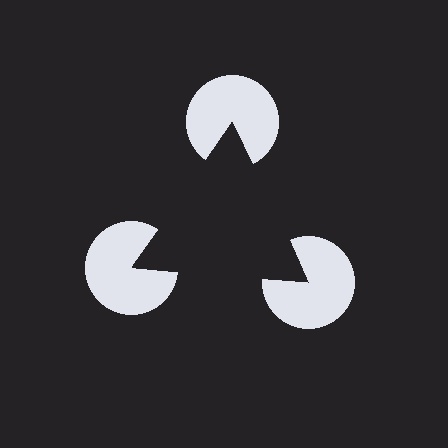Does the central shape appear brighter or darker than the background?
It typically appears slightly darker than the background, even though no actual brightness change is drawn.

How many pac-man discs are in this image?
There are 3 — one at each vertex of the illusory triangle.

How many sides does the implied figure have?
3 sides.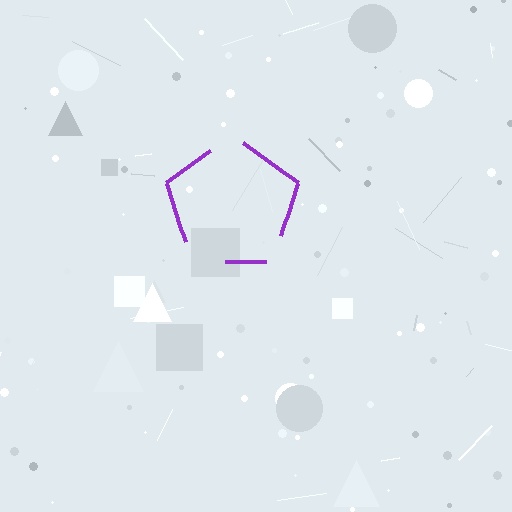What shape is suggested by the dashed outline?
The dashed outline suggests a pentagon.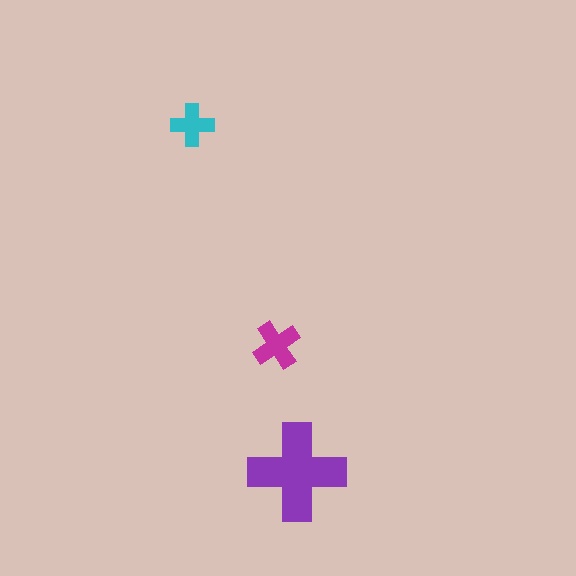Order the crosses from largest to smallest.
the purple one, the magenta one, the cyan one.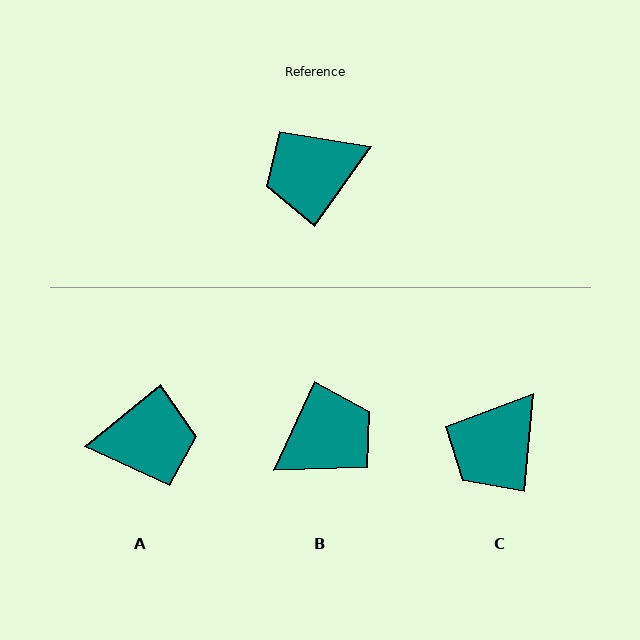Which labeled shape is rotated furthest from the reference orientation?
B, about 169 degrees away.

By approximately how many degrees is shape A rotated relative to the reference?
Approximately 164 degrees counter-clockwise.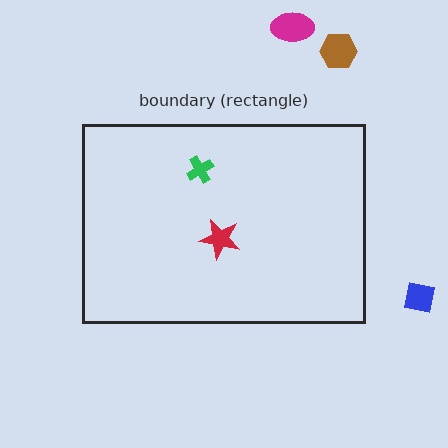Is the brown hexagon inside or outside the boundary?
Outside.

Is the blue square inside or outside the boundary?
Outside.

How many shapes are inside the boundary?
2 inside, 3 outside.